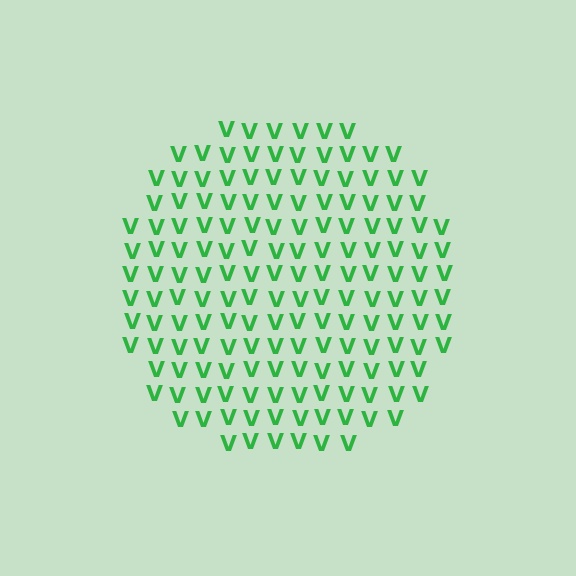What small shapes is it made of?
It is made of small letter V's.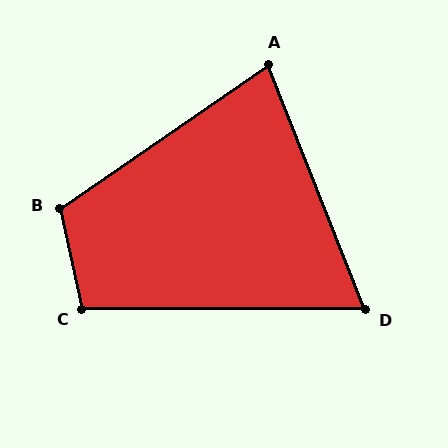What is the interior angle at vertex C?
Approximately 103 degrees (obtuse).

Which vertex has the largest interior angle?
B, at approximately 112 degrees.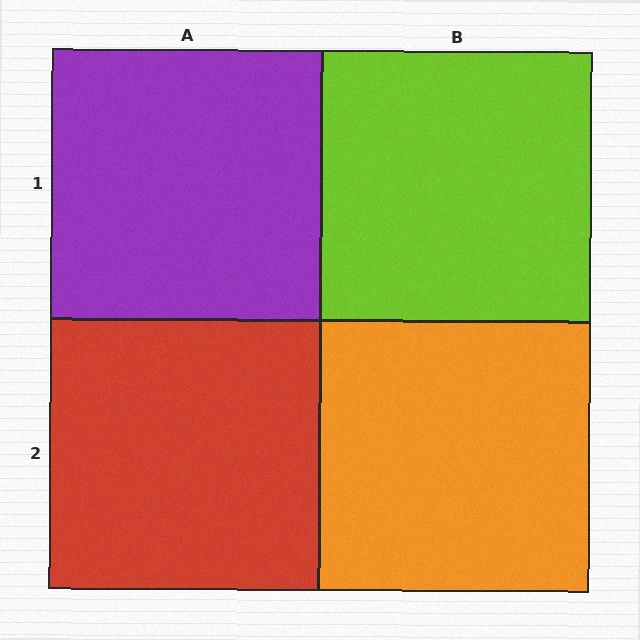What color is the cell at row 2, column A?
Red.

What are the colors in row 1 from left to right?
Purple, lime.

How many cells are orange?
1 cell is orange.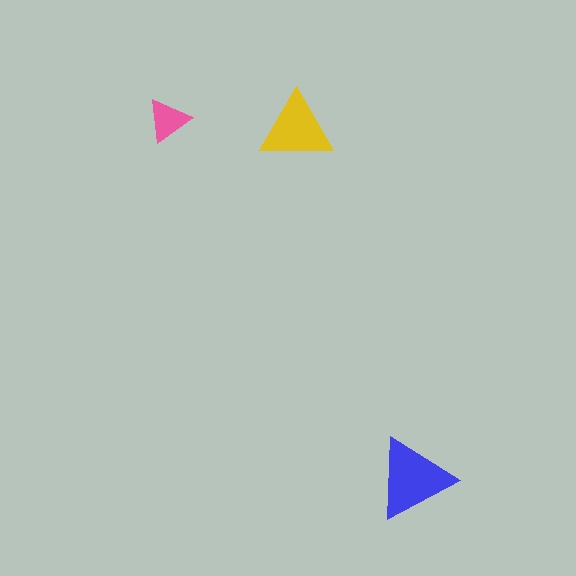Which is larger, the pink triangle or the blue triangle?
The blue one.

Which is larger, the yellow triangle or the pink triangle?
The yellow one.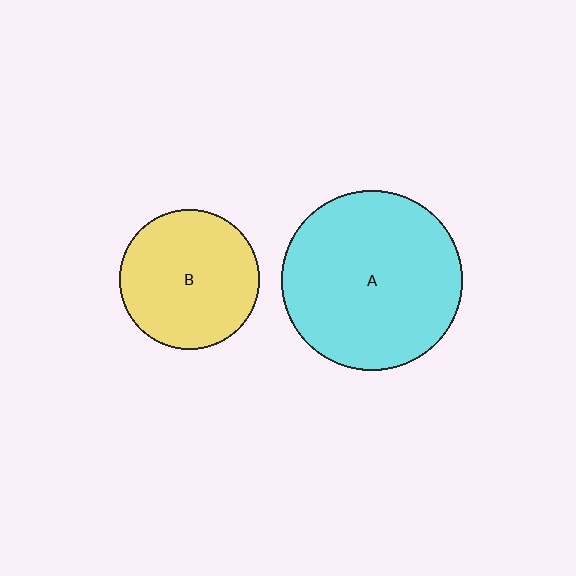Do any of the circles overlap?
No, none of the circles overlap.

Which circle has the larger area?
Circle A (cyan).